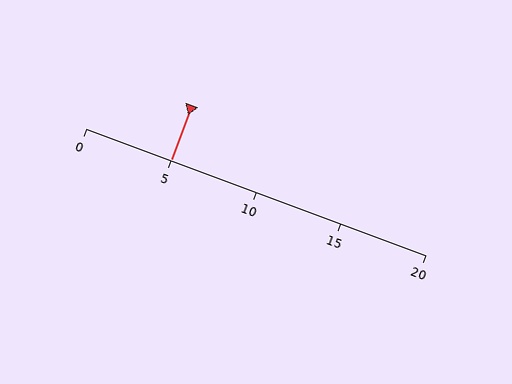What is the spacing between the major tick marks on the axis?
The major ticks are spaced 5 apart.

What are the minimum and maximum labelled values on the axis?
The axis runs from 0 to 20.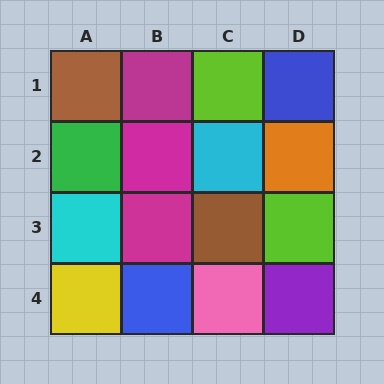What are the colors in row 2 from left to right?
Green, magenta, cyan, orange.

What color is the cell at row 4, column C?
Pink.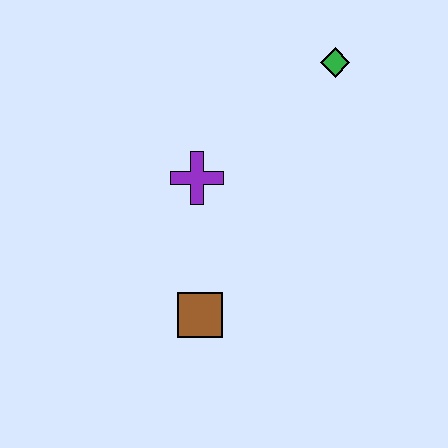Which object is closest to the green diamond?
The purple cross is closest to the green diamond.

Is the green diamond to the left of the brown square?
No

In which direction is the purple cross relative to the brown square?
The purple cross is above the brown square.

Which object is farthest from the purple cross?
The green diamond is farthest from the purple cross.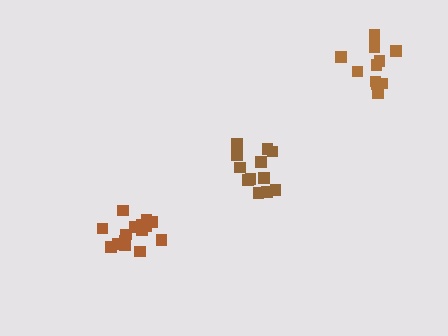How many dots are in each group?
Group 1: 11 dots, Group 2: 16 dots, Group 3: 12 dots (39 total).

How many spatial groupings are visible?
There are 3 spatial groupings.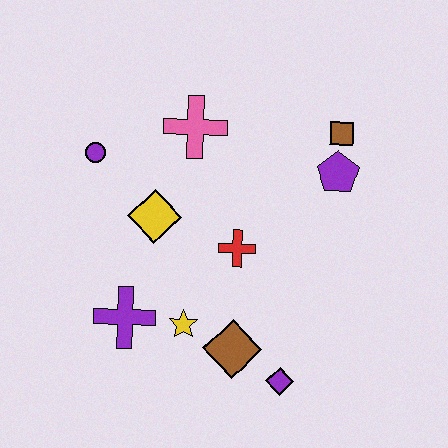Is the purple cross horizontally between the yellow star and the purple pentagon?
No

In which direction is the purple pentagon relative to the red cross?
The purple pentagon is to the right of the red cross.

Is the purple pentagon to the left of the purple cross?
No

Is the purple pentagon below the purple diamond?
No